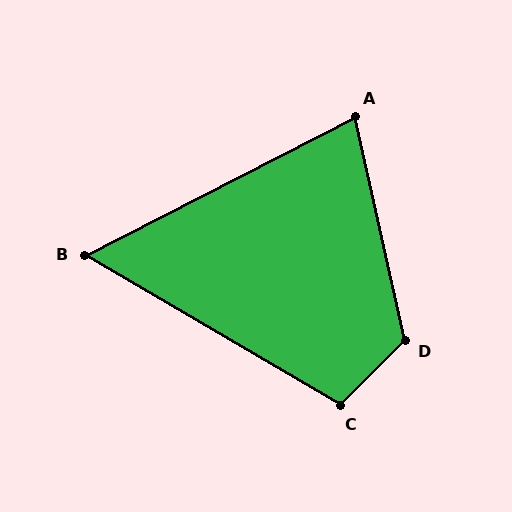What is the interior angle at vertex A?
Approximately 75 degrees (acute).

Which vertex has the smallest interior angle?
B, at approximately 58 degrees.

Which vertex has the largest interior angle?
D, at approximately 122 degrees.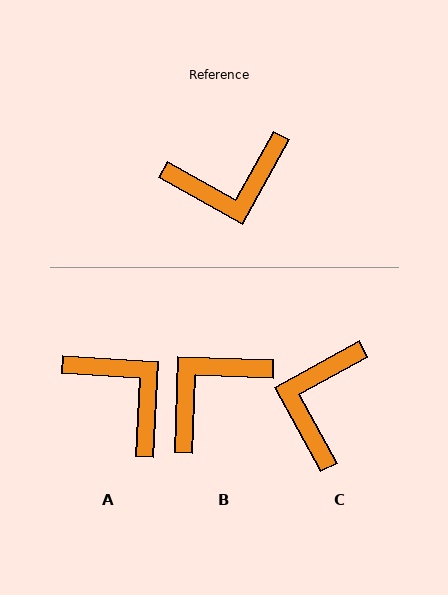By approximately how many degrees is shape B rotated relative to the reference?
Approximately 153 degrees clockwise.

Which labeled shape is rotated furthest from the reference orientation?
B, about 153 degrees away.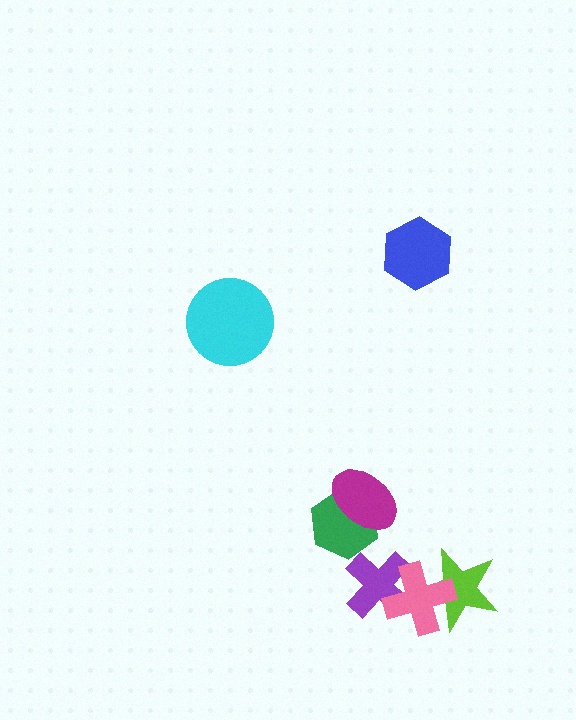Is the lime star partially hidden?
Yes, it is partially covered by another shape.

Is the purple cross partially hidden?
Yes, it is partially covered by another shape.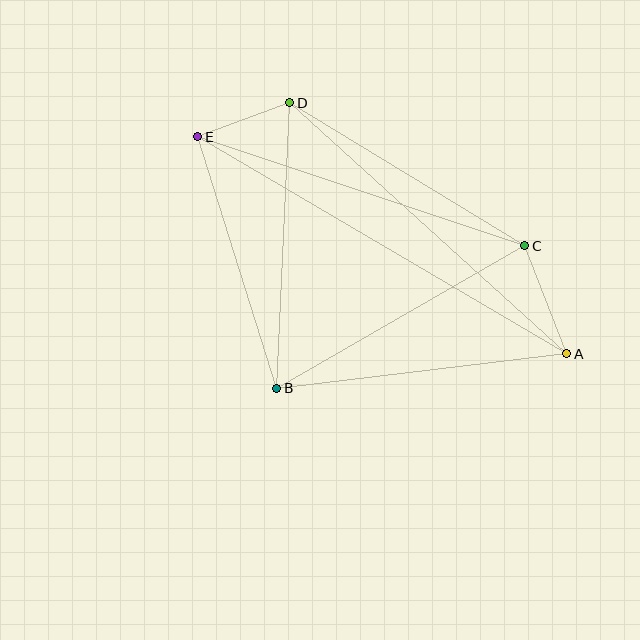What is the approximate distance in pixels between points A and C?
The distance between A and C is approximately 116 pixels.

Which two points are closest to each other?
Points D and E are closest to each other.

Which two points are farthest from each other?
Points A and E are farthest from each other.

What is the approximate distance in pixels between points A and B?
The distance between A and B is approximately 292 pixels.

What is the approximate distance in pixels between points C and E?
The distance between C and E is approximately 344 pixels.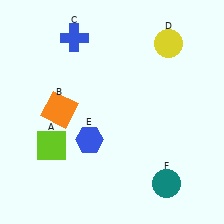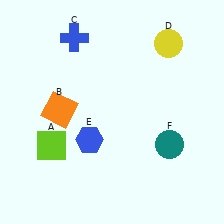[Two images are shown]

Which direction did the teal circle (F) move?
The teal circle (F) moved up.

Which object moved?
The teal circle (F) moved up.